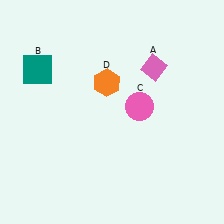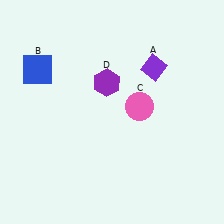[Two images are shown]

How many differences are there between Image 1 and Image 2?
There are 3 differences between the two images.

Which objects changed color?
A changed from pink to purple. B changed from teal to blue. D changed from orange to purple.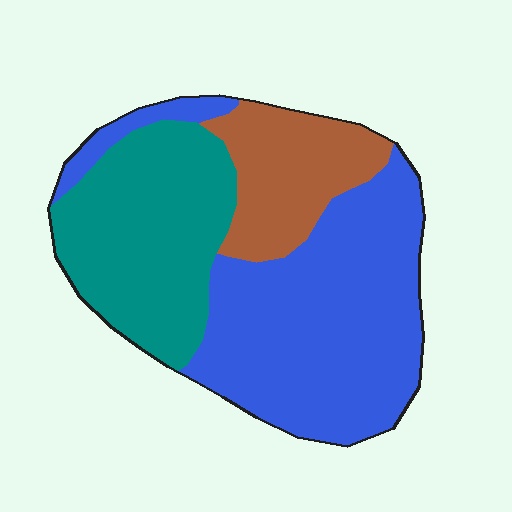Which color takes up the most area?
Blue, at roughly 50%.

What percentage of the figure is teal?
Teal covers roughly 30% of the figure.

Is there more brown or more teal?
Teal.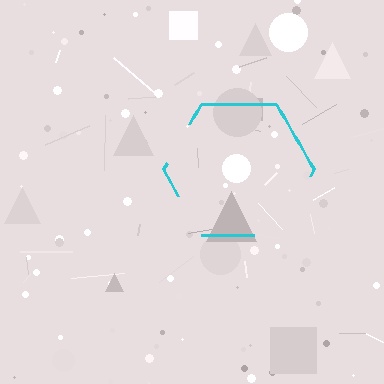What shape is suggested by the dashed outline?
The dashed outline suggests a hexagon.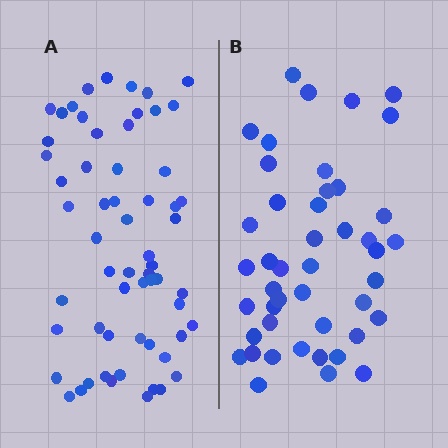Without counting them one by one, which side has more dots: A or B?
Region A (the left region) has more dots.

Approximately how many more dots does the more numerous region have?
Region A has approximately 15 more dots than region B.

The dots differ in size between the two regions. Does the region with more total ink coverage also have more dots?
No. Region B has more total ink coverage because its dots are larger, but region A actually contains more individual dots. Total area can be misleading — the number of items is what matters here.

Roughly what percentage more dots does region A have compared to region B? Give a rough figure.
About 35% more.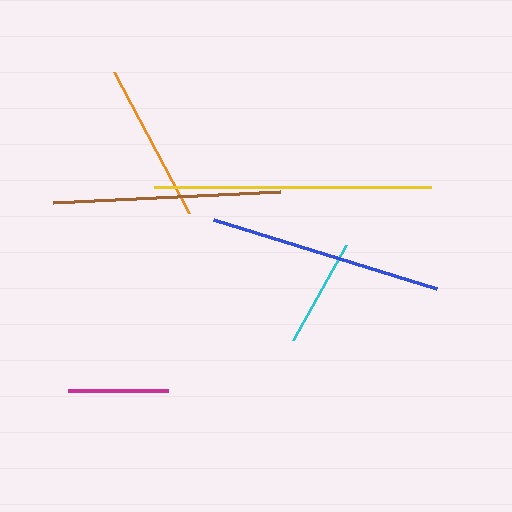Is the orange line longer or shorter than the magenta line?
The orange line is longer than the magenta line.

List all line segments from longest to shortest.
From longest to shortest: yellow, blue, brown, orange, cyan, magenta.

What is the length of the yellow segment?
The yellow segment is approximately 277 pixels long.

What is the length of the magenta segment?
The magenta segment is approximately 101 pixels long.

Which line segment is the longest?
The yellow line is the longest at approximately 277 pixels.